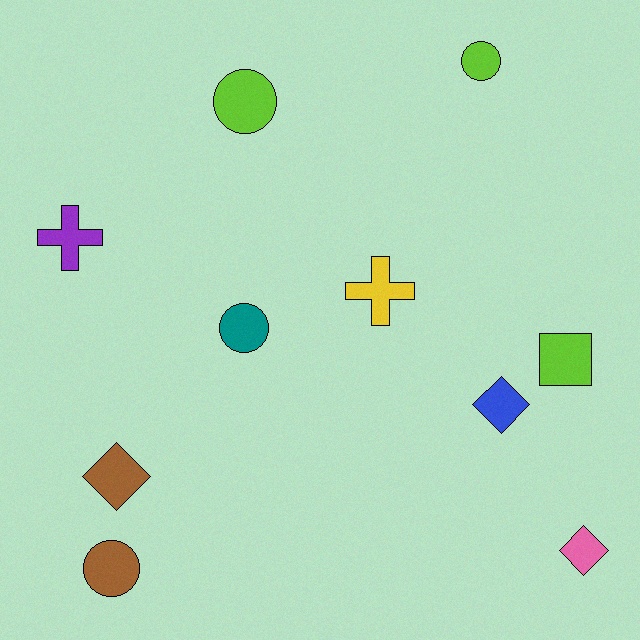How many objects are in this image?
There are 10 objects.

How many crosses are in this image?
There are 2 crosses.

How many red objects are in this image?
There are no red objects.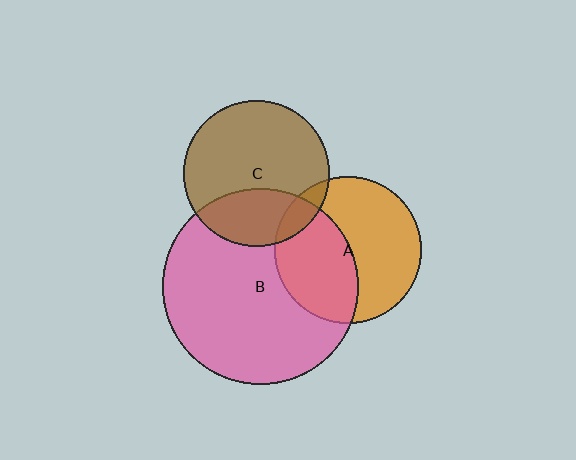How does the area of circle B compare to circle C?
Approximately 1.8 times.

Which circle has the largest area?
Circle B (pink).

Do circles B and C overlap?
Yes.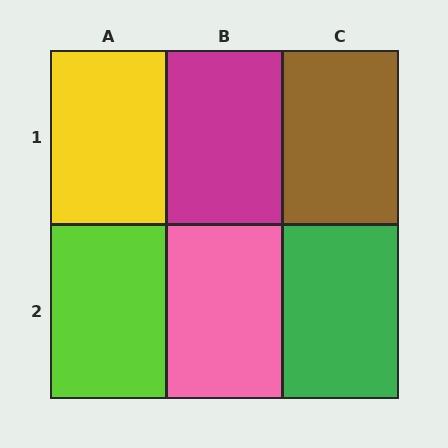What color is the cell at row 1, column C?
Brown.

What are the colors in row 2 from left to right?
Lime, pink, green.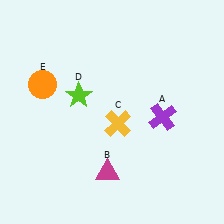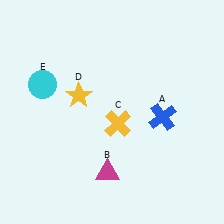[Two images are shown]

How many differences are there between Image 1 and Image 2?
There are 3 differences between the two images.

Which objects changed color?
A changed from purple to blue. D changed from lime to yellow. E changed from orange to cyan.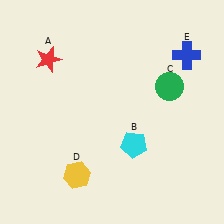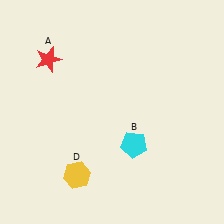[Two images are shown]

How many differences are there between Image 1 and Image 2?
There are 2 differences between the two images.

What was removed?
The green circle (C), the blue cross (E) were removed in Image 2.